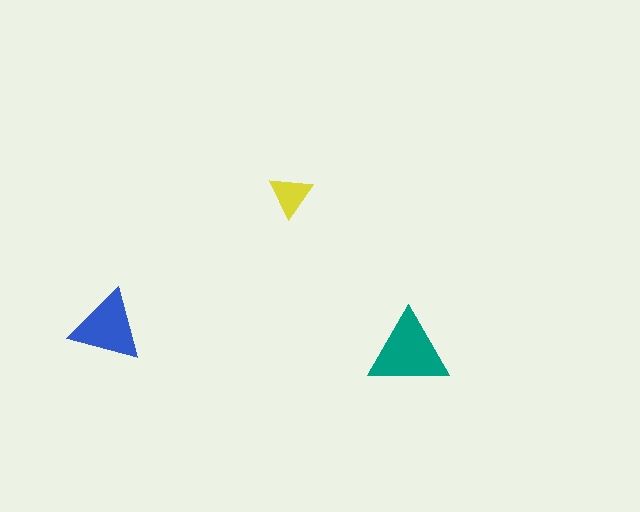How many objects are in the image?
There are 3 objects in the image.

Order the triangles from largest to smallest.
the teal one, the blue one, the yellow one.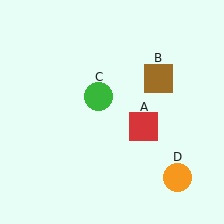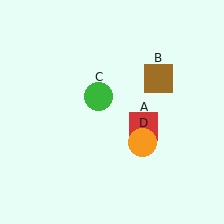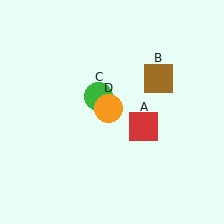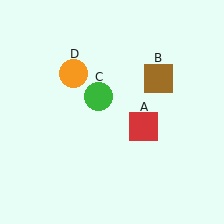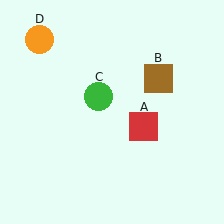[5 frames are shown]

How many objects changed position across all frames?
1 object changed position: orange circle (object D).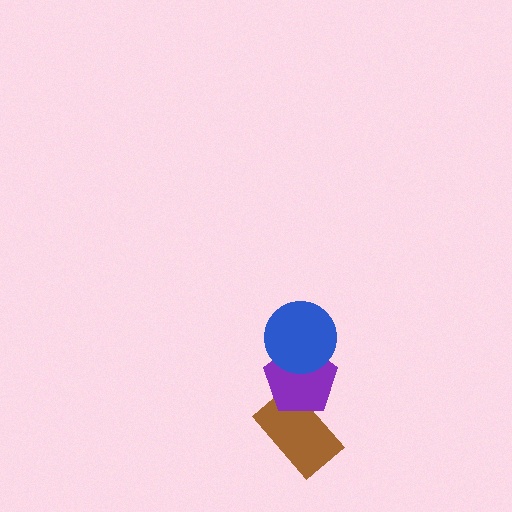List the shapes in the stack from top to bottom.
From top to bottom: the blue circle, the purple pentagon, the brown rectangle.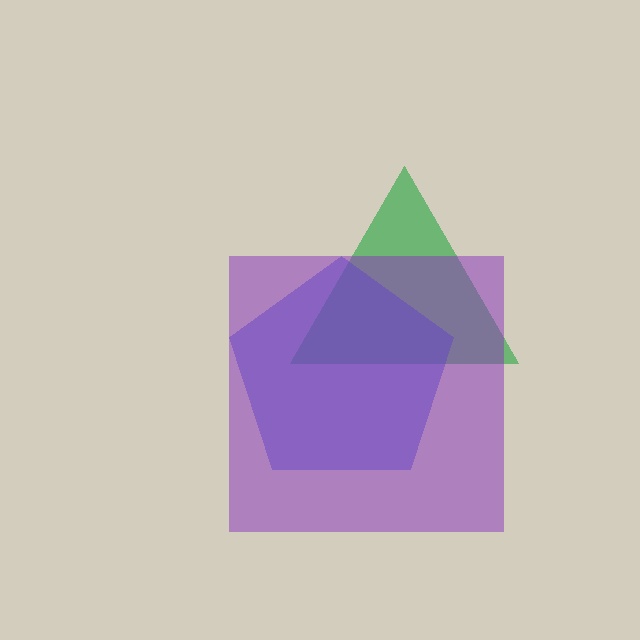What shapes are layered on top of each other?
The layered shapes are: a green triangle, a blue pentagon, a purple square.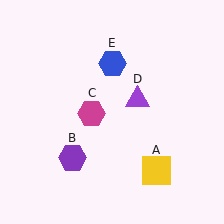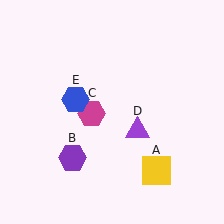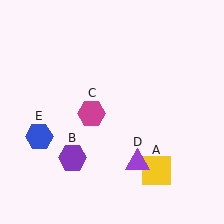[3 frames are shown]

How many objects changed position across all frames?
2 objects changed position: purple triangle (object D), blue hexagon (object E).